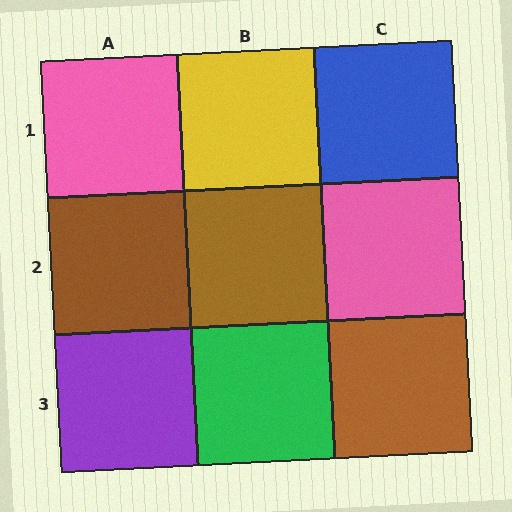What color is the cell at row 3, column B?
Green.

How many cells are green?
1 cell is green.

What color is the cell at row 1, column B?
Yellow.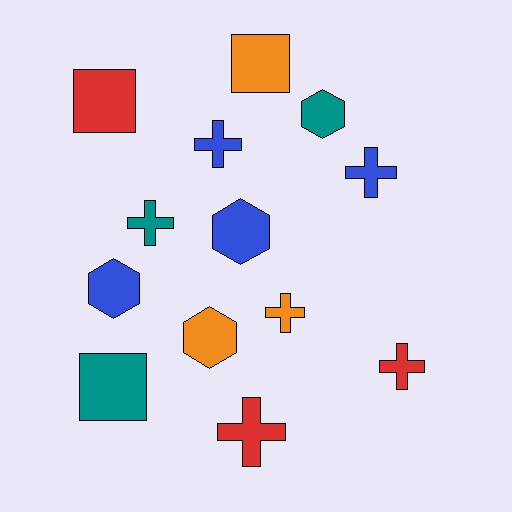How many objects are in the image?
There are 13 objects.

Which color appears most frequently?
Blue, with 4 objects.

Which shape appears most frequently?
Cross, with 6 objects.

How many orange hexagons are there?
There is 1 orange hexagon.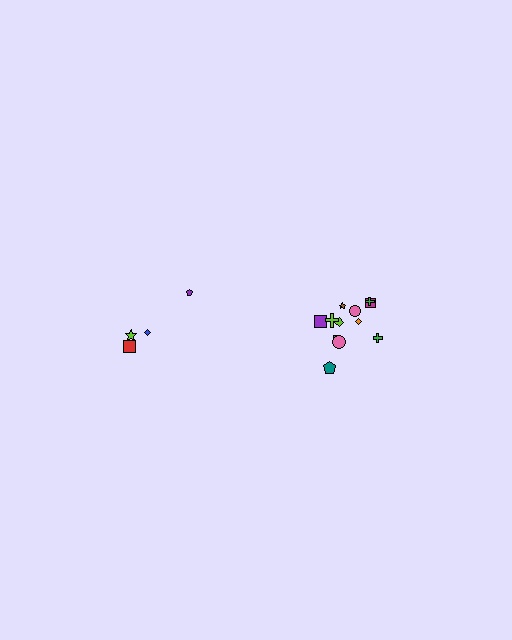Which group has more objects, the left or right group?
The right group.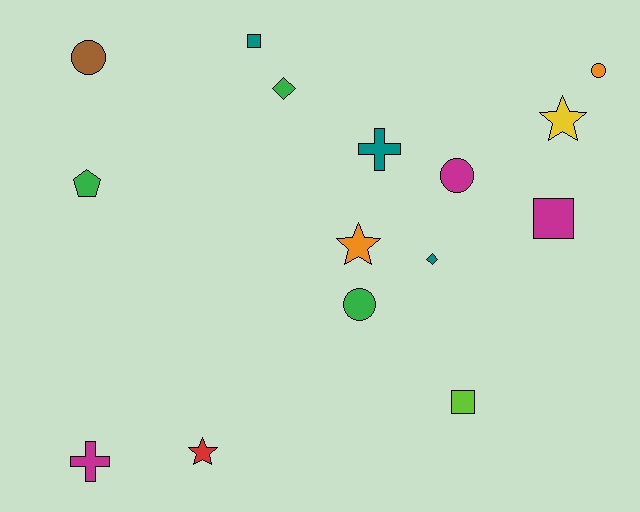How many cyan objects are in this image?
There are no cyan objects.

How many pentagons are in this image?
There is 1 pentagon.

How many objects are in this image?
There are 15 objects.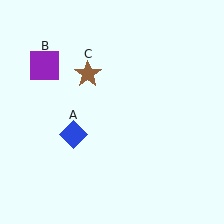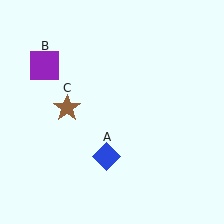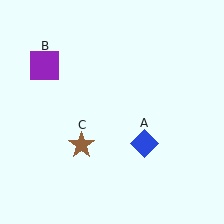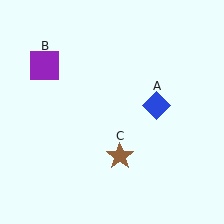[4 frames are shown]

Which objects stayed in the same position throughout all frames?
Purple square (object B) remained stationary.